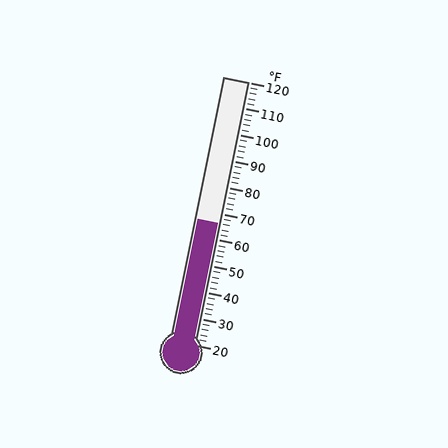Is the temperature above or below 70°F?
The temperature is below 70°F.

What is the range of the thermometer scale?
The thermometer scale ranges from 20°F to 120°F.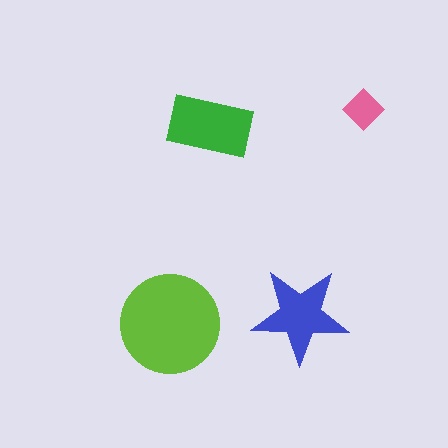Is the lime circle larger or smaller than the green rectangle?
Larger.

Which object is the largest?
The lime circle.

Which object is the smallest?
The pink diamond.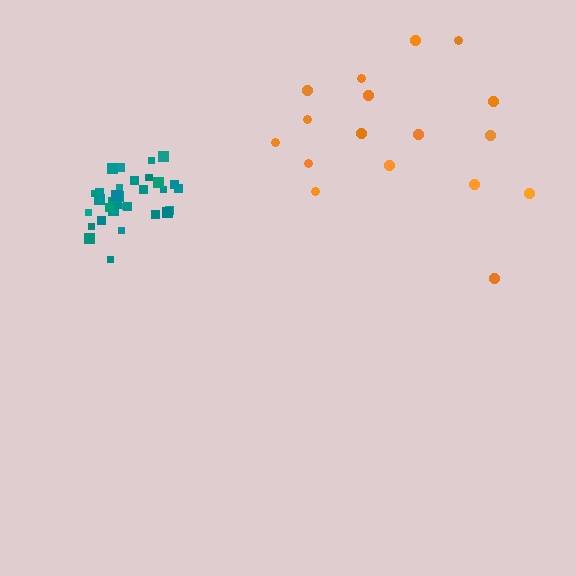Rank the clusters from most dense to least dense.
teal, orange.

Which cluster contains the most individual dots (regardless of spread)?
Teal (33).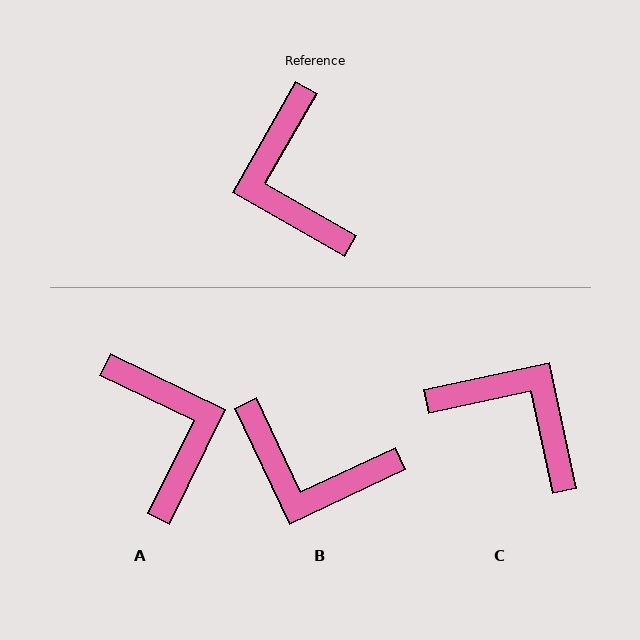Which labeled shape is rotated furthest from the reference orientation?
A, about 176 degrees away.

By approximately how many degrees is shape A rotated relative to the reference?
Approximately 176 degrees clockwise.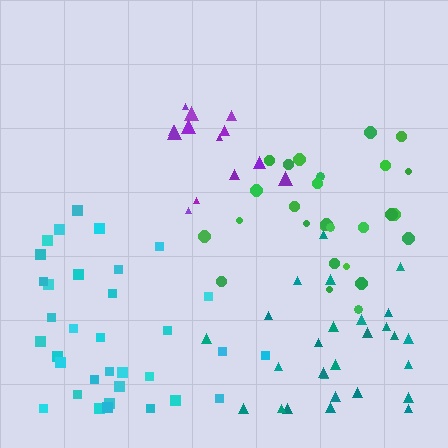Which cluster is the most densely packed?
Purple.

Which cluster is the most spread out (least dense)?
Green.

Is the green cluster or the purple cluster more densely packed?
Purple.